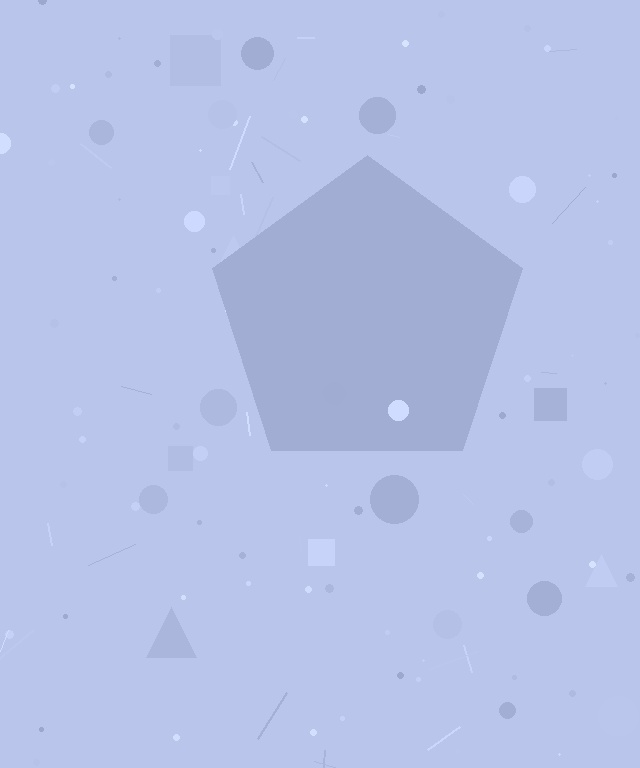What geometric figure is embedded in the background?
A pentagon is embedded in the background.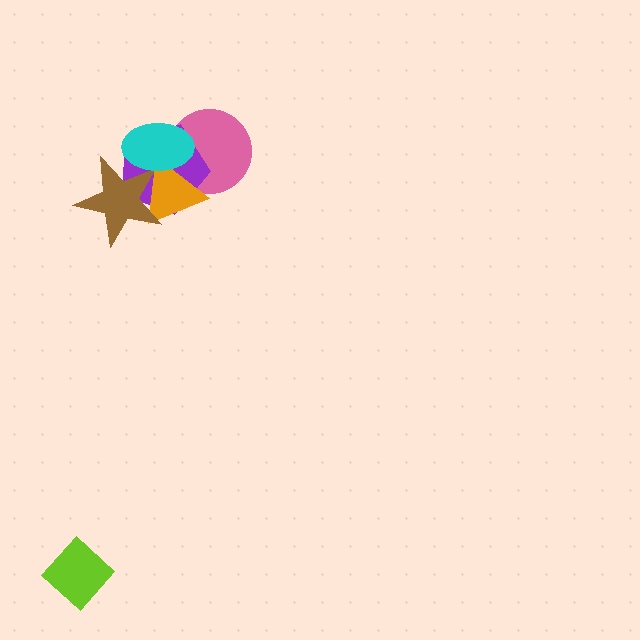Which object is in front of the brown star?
The cyan ellipse is in front of the brown star.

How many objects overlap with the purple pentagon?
4 objects overlap with the purple pentagon.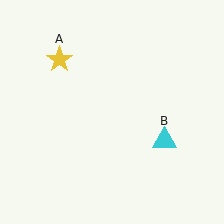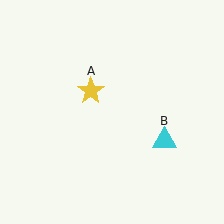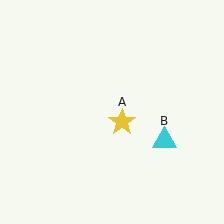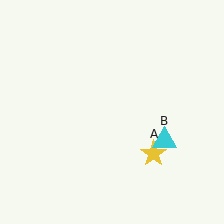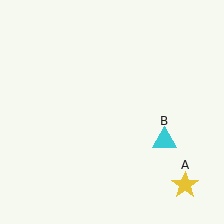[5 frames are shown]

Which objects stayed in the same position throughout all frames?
Cyan triangle (object B) remained stationary.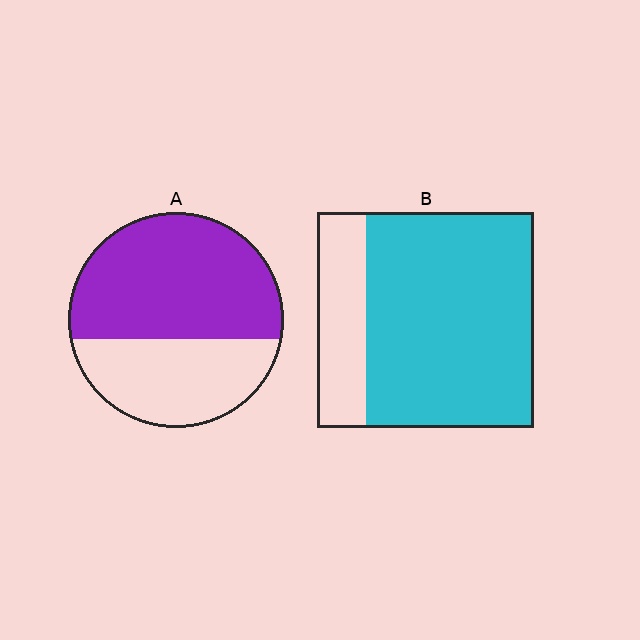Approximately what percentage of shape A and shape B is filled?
A is approximately 60% and B is approximately 75%.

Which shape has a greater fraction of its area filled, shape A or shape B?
Shape B.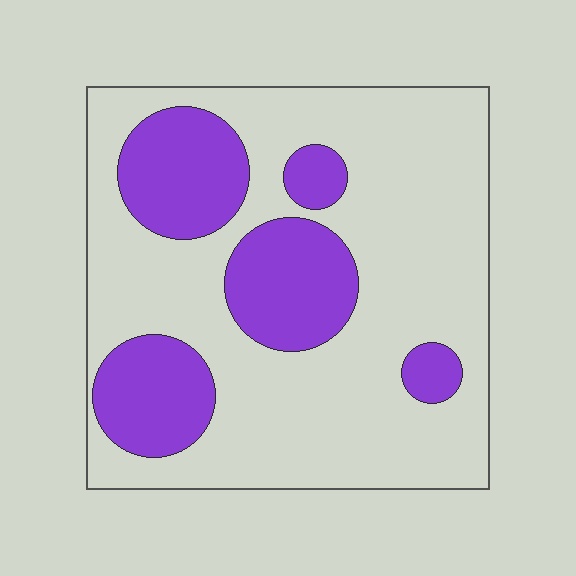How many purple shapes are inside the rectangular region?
5.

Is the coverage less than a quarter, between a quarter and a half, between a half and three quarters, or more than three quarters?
Between a quarter and a half.